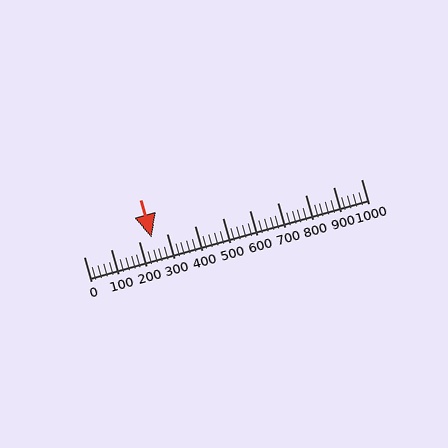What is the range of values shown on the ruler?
The ruler shows values from 0 to 1000.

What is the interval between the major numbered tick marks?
The major tick marks are spaced 100 units apart.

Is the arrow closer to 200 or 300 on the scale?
The arrow is closer to 200.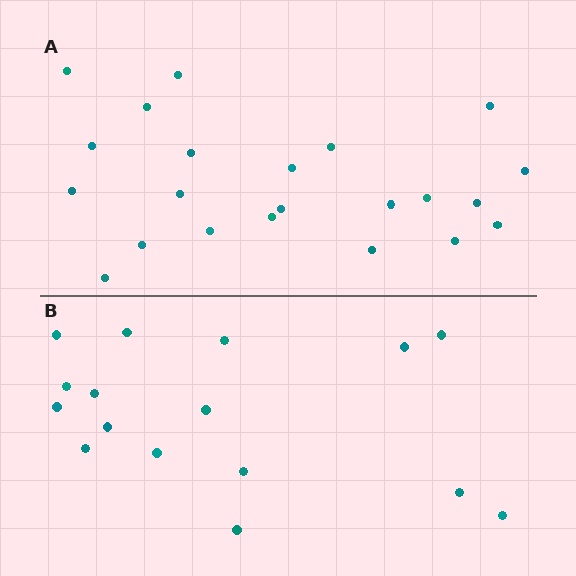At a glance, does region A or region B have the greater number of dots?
Region A (the top region) has more dots.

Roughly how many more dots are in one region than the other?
Region A has about 6 more dots than region B.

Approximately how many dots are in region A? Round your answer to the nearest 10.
About 20 dots. (The exact count is 22, which rounds to 20.)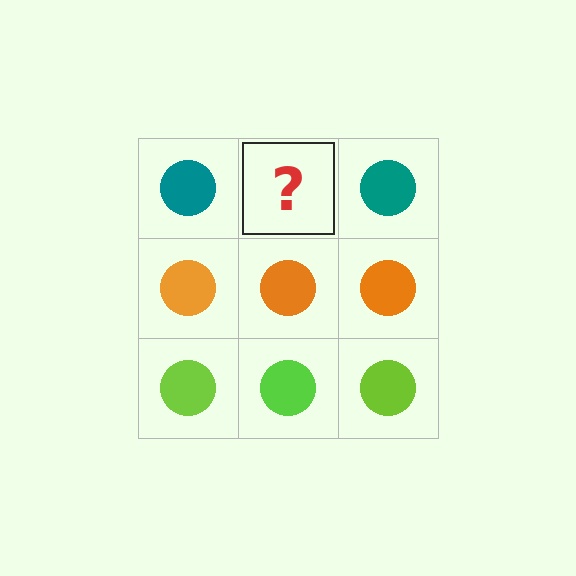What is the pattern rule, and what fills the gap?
The rule is that each row has a consistent color. The gap should be filled with a teal circle.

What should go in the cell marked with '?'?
The missing cell should contain a teal circle.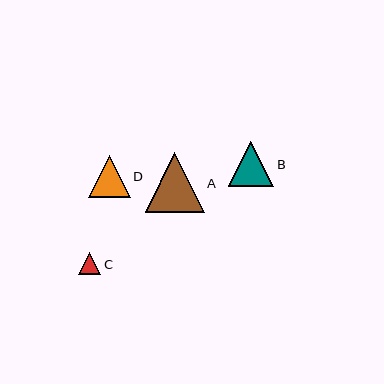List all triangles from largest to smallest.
From largest to smallest: A, B, D, C.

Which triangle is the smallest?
Triangle C is the smallest with a size of approximately 22 pixels.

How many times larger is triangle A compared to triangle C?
Triangle A is approximately 2.7 times the size of triangle C.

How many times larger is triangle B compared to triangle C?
Triangle B is approximately 2.1 times the size of triangle C.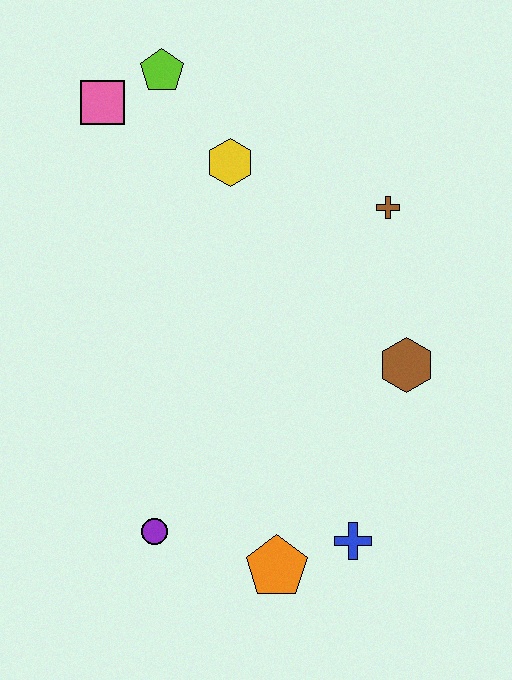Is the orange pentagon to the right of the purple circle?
Yes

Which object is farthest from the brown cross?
The purple circle is farthest from the brown cross.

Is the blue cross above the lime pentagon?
No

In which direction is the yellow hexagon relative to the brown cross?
The yellow hexagon is to the left of the brown cross.